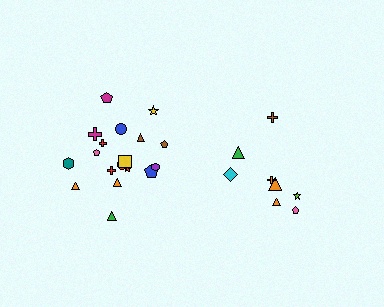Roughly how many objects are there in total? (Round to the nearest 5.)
Roughly 25 objects in total.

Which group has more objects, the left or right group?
The left group.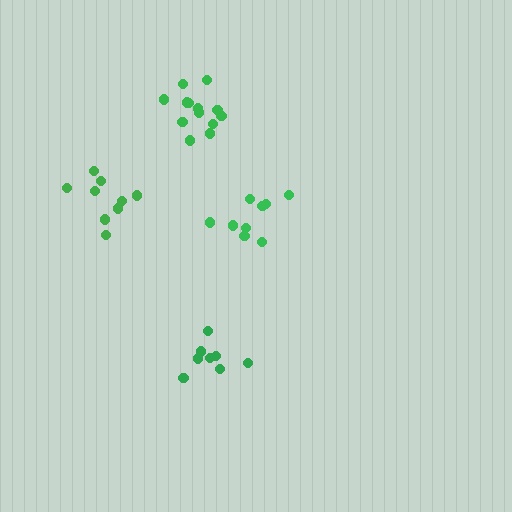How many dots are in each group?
Group 1: 9 dots, Group 2: 9 dots, Group 3: 13 dots, Group 4: 9 dots (40 total).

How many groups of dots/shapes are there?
There are 4 groups.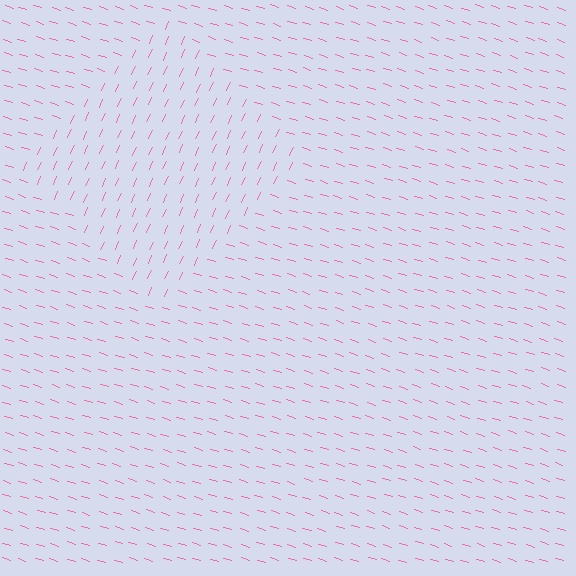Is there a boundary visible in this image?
Yes, there is a texture boundary formed by a change in line orientation.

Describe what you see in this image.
The image is filled with small pink line segments. A diamond region in the image has lines oriented differently from the surrounding lines, creating a visible texture boundary.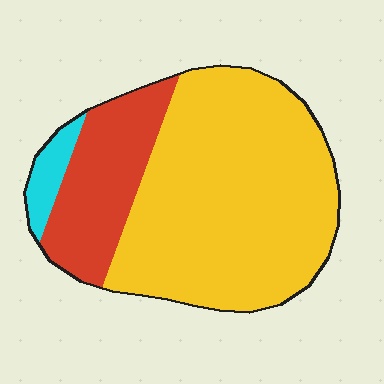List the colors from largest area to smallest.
From largest to smallest: yellow, red, cyan.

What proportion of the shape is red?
Red covers about 25% of the shape.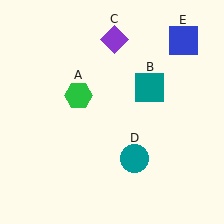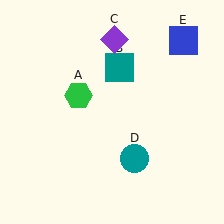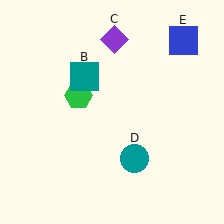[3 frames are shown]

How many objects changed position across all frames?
1 object changed position: teal square (object B).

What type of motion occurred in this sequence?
The teal square (object B) rotated counterclockwise around the center of the scene.